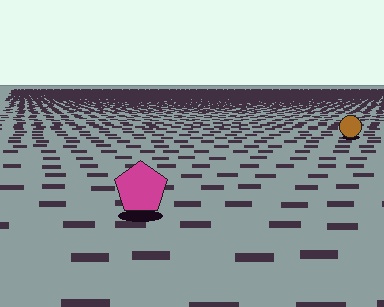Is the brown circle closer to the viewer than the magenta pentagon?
No. The magenta pentagon is closer — you can tell from the texture gradient: the ground texture is coarser near it.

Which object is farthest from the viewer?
The brown circle is farthest from the viewer. It appears smaller and the ground texture around it is denser.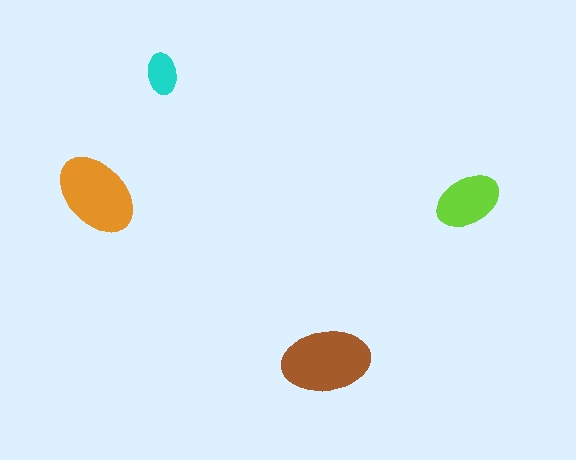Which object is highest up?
The cyan ellipse is topmost.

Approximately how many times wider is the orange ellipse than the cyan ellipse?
About 2 times wider.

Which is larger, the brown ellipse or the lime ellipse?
The brown one.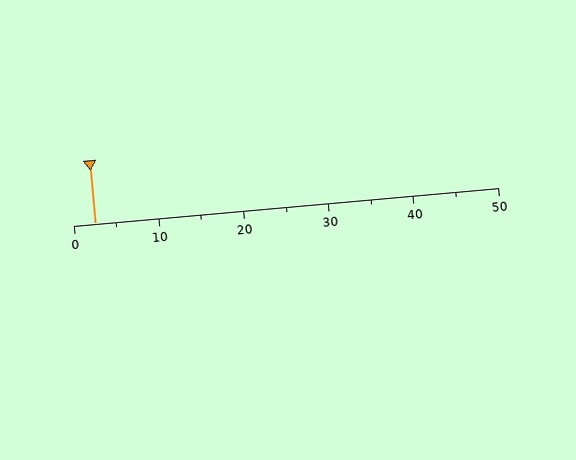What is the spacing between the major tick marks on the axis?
The major ticks are spaced 10 apart.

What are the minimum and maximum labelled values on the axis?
The axis runs from 0 to 50.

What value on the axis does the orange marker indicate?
The marker indicates approximately 2.5.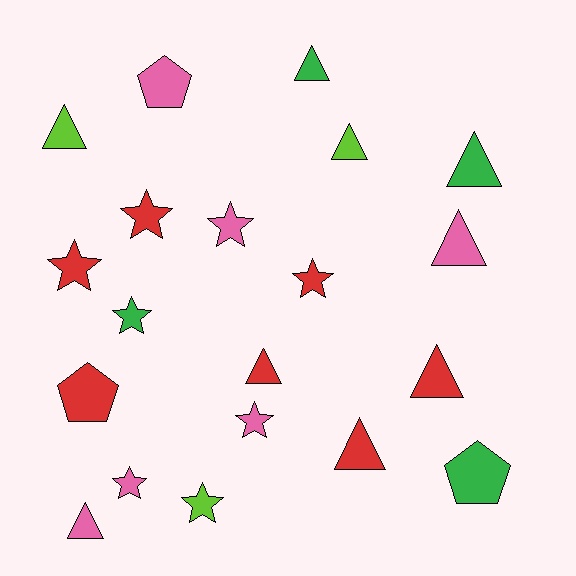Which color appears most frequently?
Red, with 7 objects.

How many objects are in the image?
There are 20 objects.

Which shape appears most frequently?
Triangle, with 9 objects.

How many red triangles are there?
There are 3 red triangles.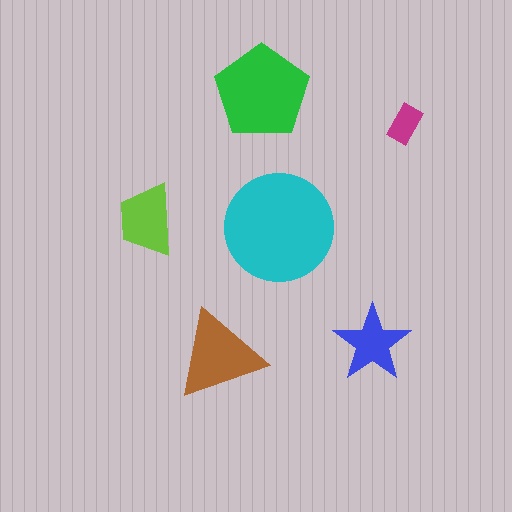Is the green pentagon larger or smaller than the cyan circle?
Smaller.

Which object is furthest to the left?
The lime trapezoid is leftmost.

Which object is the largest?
The cyan circle.